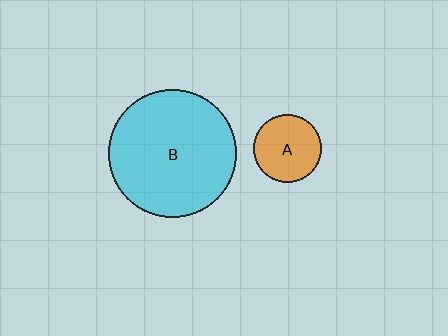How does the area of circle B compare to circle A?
Approximately 3.5 times.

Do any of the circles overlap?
No, none of the circles overlap.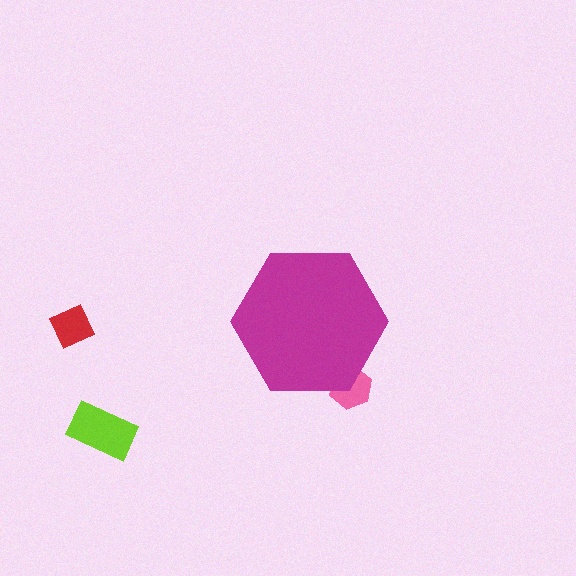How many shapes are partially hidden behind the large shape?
1 shape is partially hidden.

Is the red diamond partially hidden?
No, the red diamond is fully visible.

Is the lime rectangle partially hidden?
No, the lime rectangle is fully visible.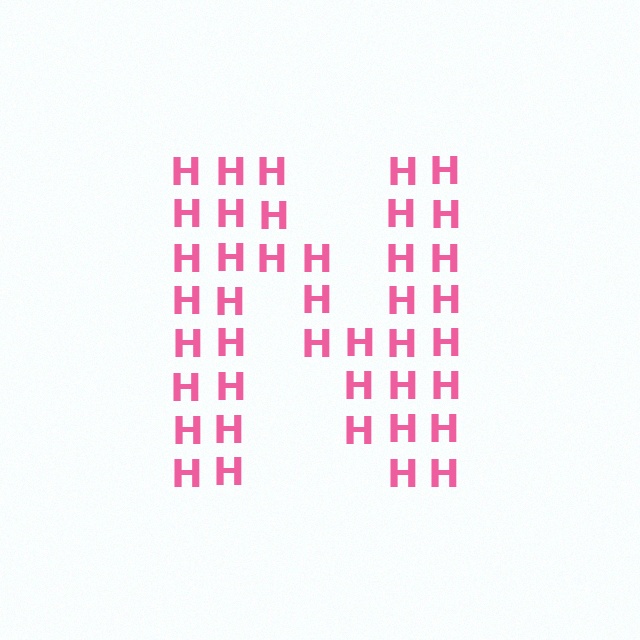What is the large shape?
The large shape is the letter N.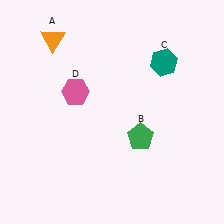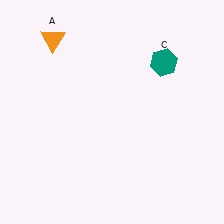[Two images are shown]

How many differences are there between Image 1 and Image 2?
There are 2 differences between the two images.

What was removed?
The green pentagon (B), the pink hexagon (D) were removed in Image 2.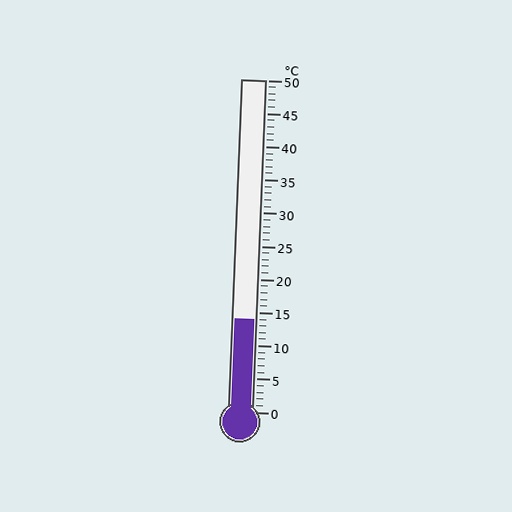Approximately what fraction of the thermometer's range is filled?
The thermometer is filled to approximately 30% of its range.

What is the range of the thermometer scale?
The thermometer scale ranges from 0°C to 50°C.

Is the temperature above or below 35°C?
The temperature is below 35°C.